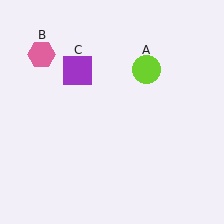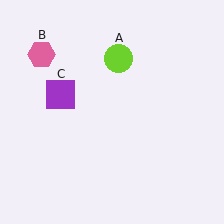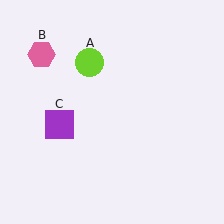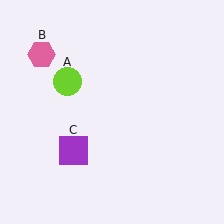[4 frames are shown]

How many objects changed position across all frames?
2 objects changed position: lime circle (object A), purple square (object C).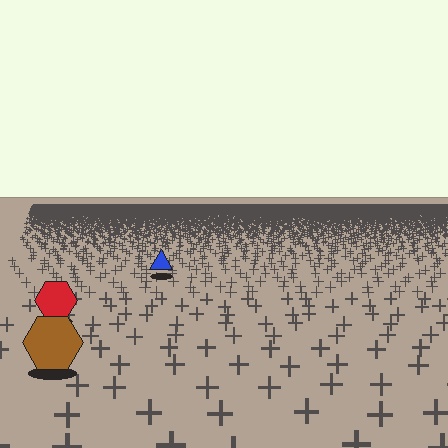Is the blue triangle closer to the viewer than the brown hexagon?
No. The brown hexagon is closer — you can tell from the texture gradient: the ground texture is coarser near it.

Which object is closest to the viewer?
The brown hexagon is closest. The texture marks near it are larger and more spread out.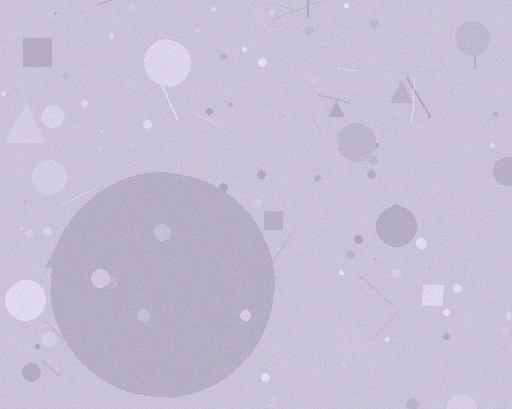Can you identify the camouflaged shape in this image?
The camouflaged shape is a circle.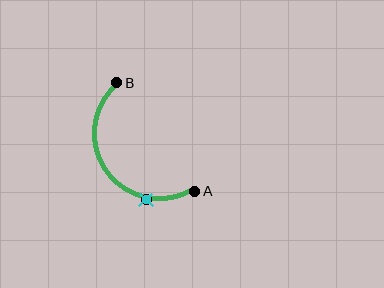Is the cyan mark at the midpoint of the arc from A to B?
No. The cyan mark lies on the arc but is closer to endpoint A. The arc midpoint would be at the point on the curve equidistant along the arc from both A and B.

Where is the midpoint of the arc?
The arc midpoint is the point on the curve farthest from the straight line joining A and B. It sits below and to the left of that line.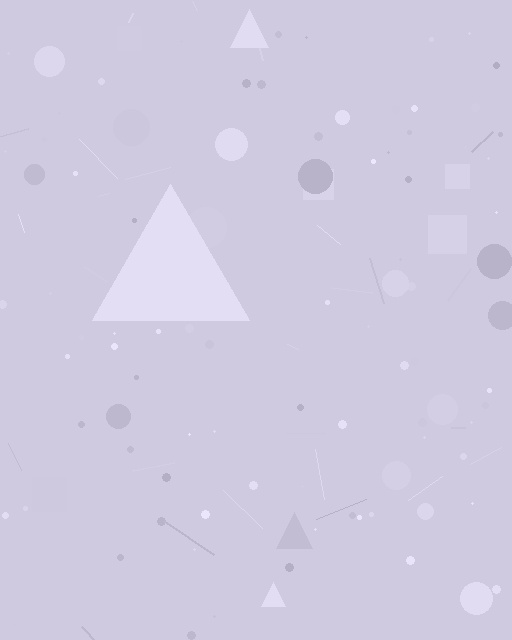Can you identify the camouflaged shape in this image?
The camouflaged shape is a triangle.